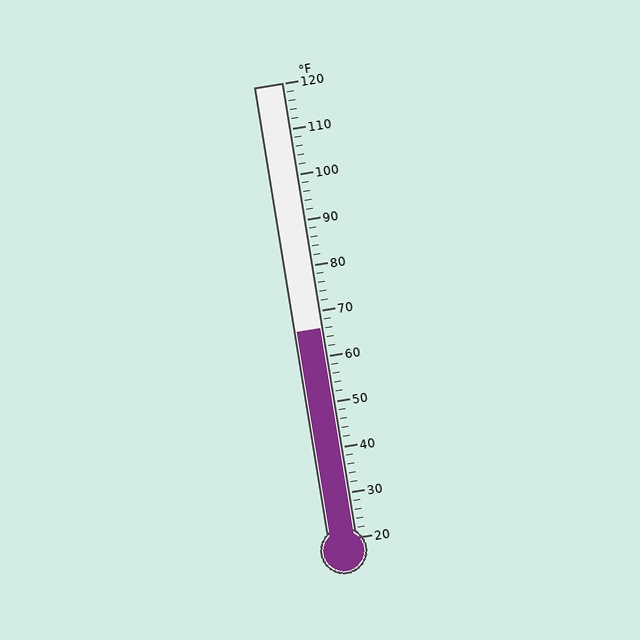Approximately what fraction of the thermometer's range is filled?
The thermometer is filled to approximately 45% of its range.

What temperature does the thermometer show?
The thermometer shows approximately 66°F.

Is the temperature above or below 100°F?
The temperature is below 100°F.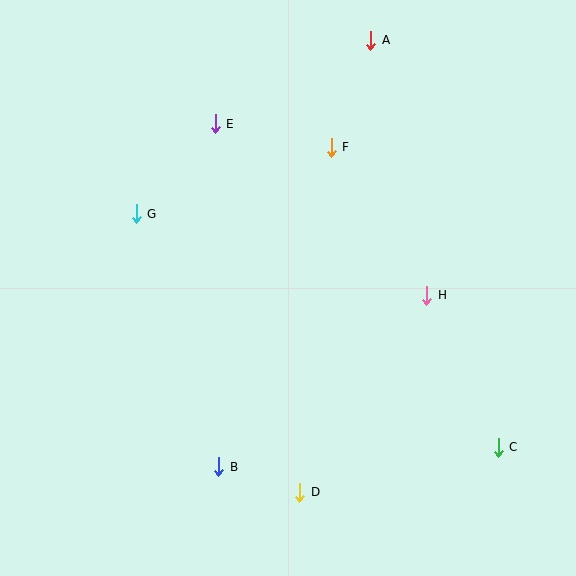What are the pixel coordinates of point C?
Point C is at (498, 447).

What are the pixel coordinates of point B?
Point B is at (219, 467).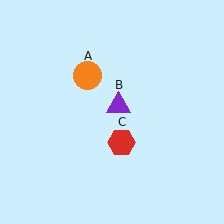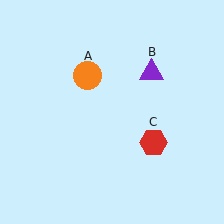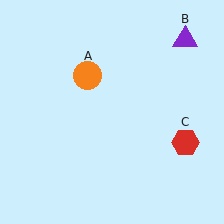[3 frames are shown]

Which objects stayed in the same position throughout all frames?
Orange circle (object A) remained stationary.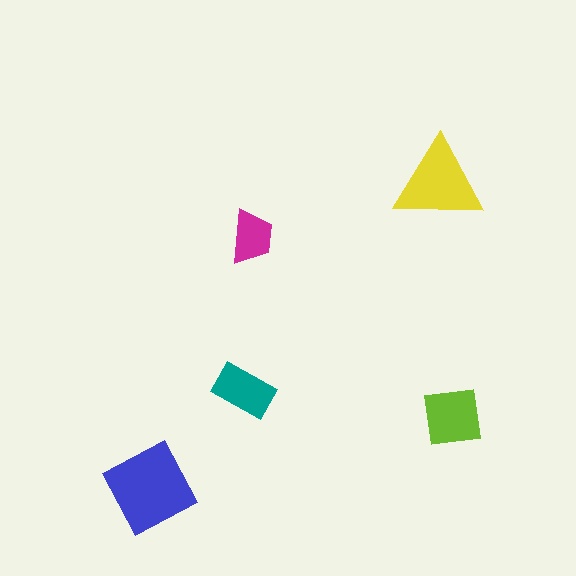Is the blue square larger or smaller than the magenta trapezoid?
Larger.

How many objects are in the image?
There are 5 objects in the image.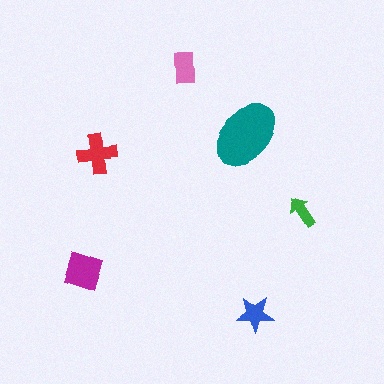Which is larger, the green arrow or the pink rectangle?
The pink rectangle.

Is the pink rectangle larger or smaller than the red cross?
Smaller.